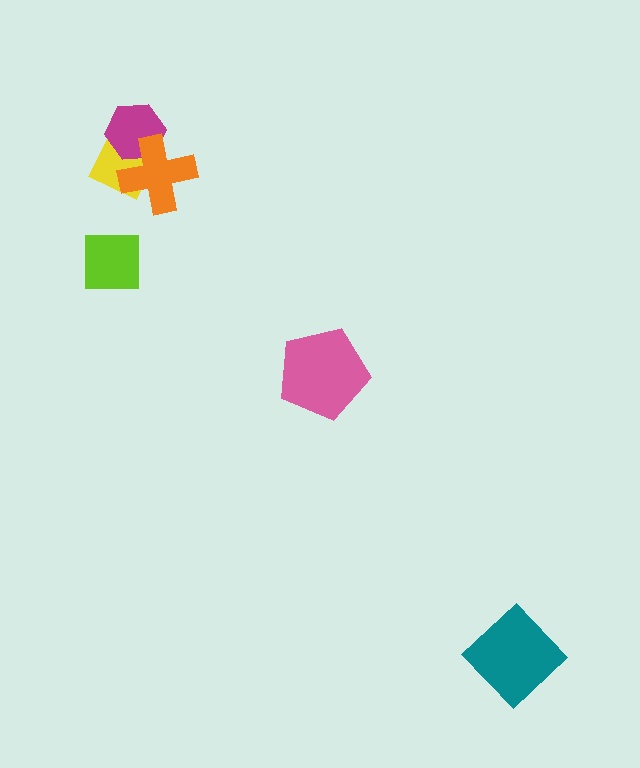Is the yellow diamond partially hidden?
Yes, it is partially covered by another shape.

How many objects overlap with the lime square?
0 objects overlap with the lime square.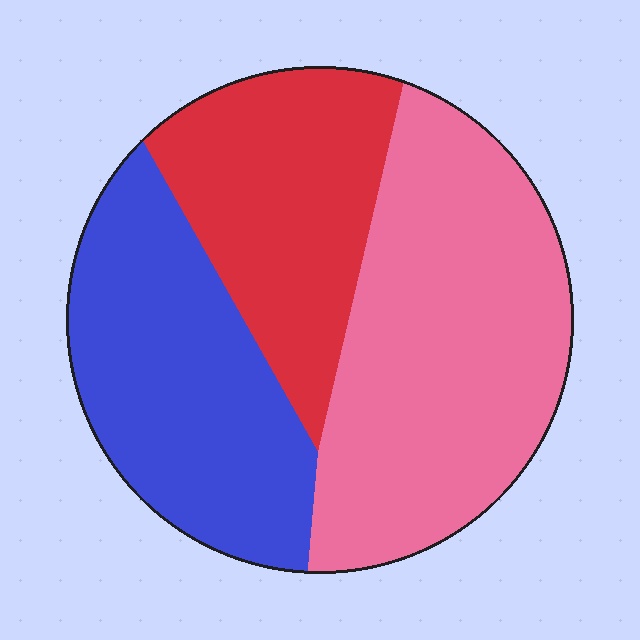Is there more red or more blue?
Blue.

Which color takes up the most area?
Pink, at roughly 45%.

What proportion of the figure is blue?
Blue takes up about one third (1/3) of the figure.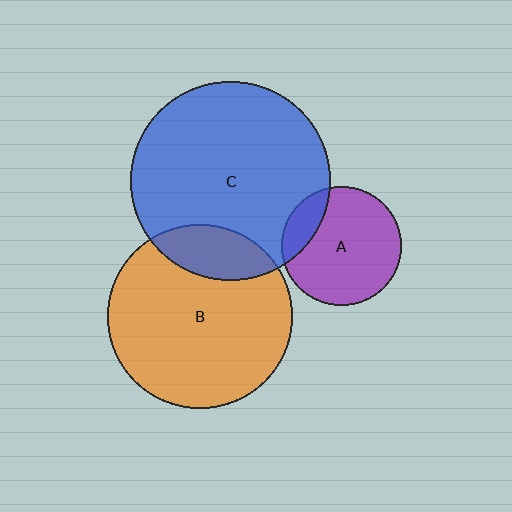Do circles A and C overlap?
Yes.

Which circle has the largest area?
Circle C (blue).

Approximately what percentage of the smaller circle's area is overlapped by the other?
Approximately 15%.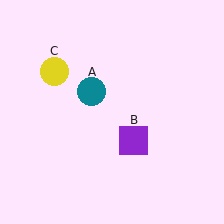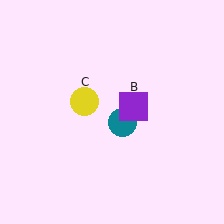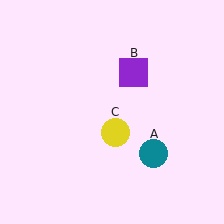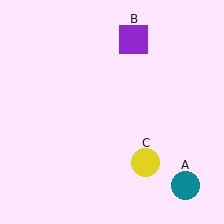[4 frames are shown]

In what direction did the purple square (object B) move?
The purple square (object B) moved up.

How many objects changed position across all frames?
3 objects changed position: teal circle (object A), purple square (object B), yellow circle (object C).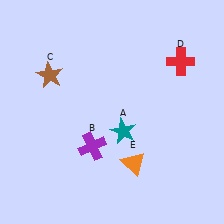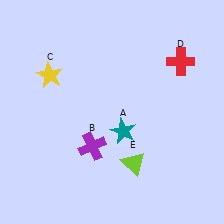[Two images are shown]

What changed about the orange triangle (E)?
In Image 1, E is orange. In Image 2, it changed to lime.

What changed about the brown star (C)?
In Image 1, C is brown. In Image 2, it changed to yellow.